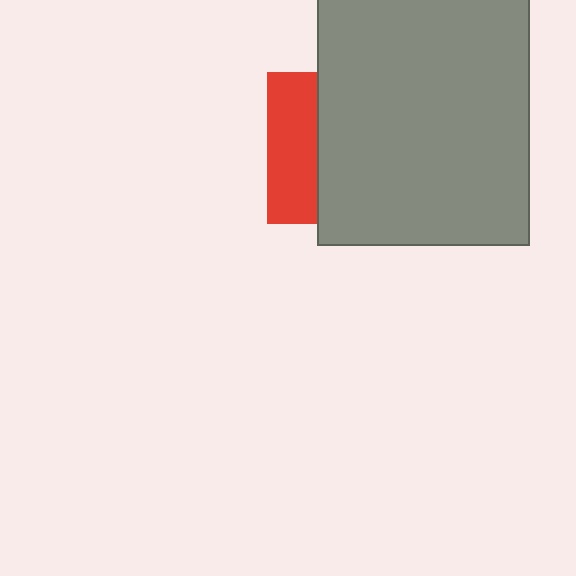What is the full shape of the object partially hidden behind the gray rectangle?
The partially hidden object is a red square.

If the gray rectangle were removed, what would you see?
You would see the complete red square.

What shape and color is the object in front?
The object in front is a gray rectangle.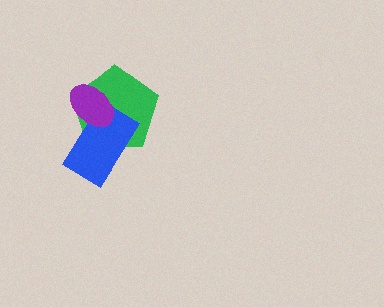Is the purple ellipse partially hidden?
No, no other shape covers it.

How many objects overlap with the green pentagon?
2 objects overlap with the green pentagon.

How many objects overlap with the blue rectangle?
2 objects overlap with the blue rectangle.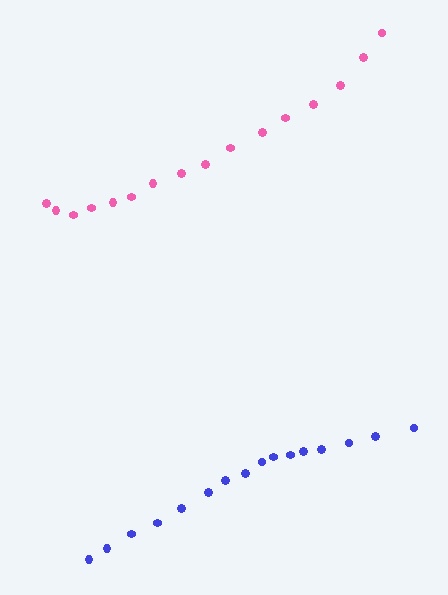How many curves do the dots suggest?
There are 2 distinct paths.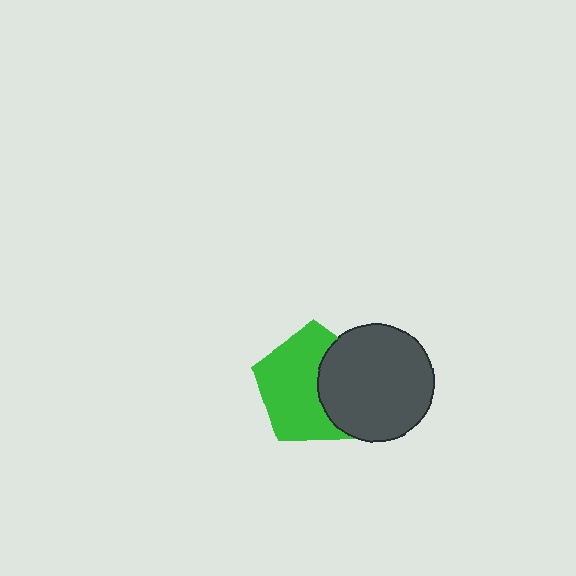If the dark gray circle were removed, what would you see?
You would see the complete green pentagon.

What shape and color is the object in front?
The object in front is a dark gray circle.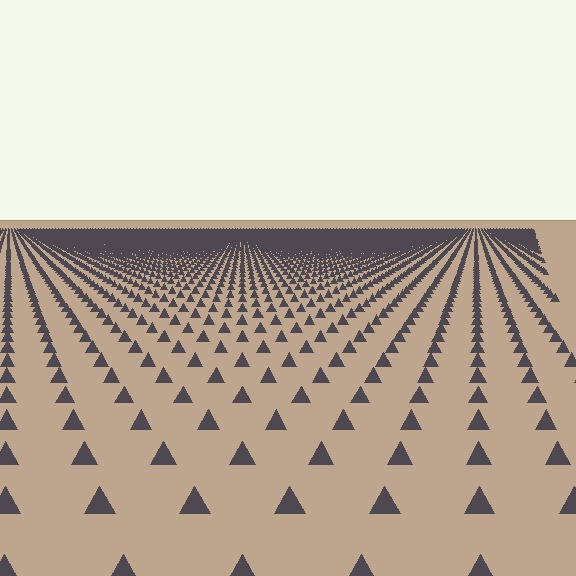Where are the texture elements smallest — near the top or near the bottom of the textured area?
Near the top.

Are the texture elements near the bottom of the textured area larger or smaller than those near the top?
Larger. Near the bottom, elements are closer to the viewer and appear at a bigger on-screen size.